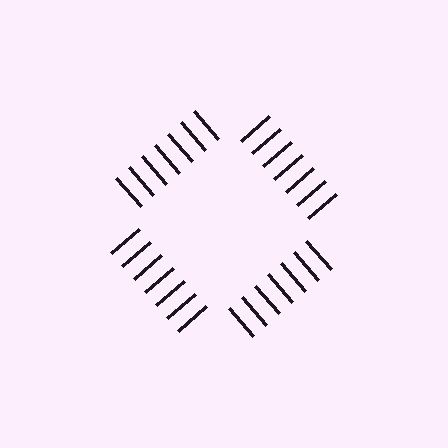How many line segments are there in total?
28 — 7 along each of the 4 edges.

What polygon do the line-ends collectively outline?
An illusory square — the line segments terminate on its edges but no continuous stroke is drawn.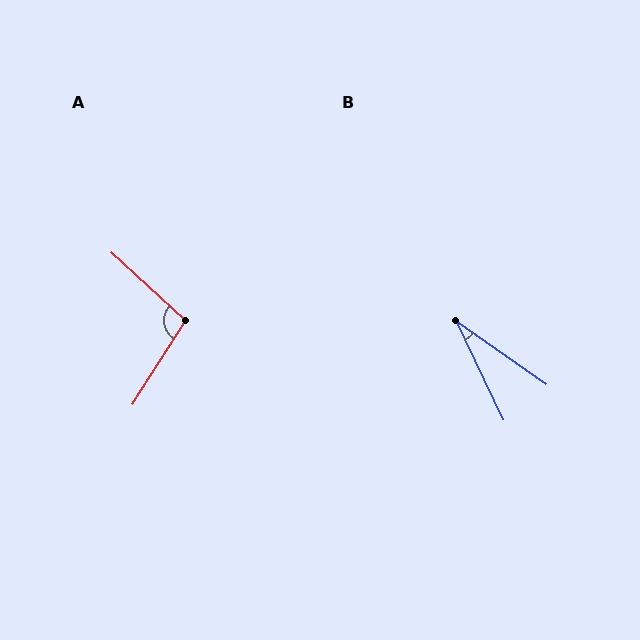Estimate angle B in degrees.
Approximately 30 degrees.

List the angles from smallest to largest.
B (30°), A (101°).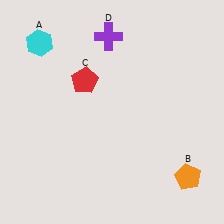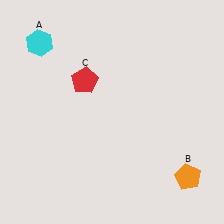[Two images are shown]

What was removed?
The purple cross (D) was removed in Image 2.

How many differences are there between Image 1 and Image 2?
There is 1 difference between the two images.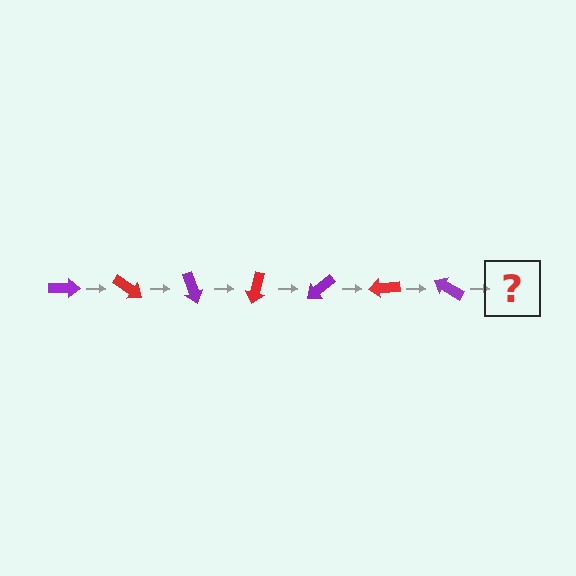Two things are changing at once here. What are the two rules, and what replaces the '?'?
The two rules are that it rotates 35 degrees each step and the color cycles through purple and red. The '?' should be a red arrow, rotated 245 degrees from the start.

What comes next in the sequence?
The next element should be a red arrow, rotated 245 degrees from the start.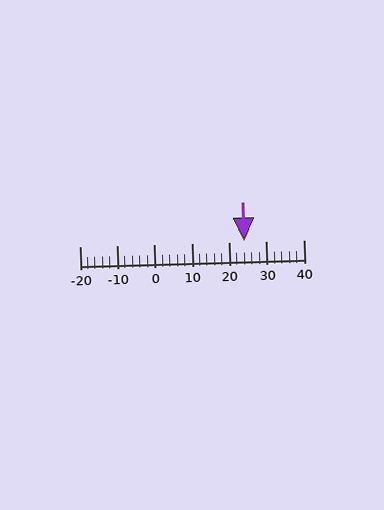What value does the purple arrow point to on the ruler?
The purple arrow points to approximately 24.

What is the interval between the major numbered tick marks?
The major tick marks are spaced 10 units apart.